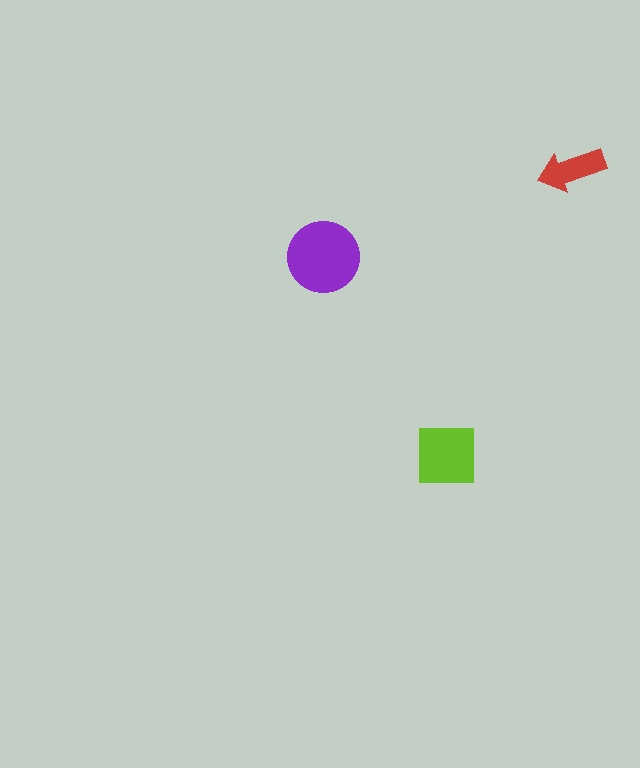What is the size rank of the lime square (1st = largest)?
2nd.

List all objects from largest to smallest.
The purple circle, the lime square, the red arrow.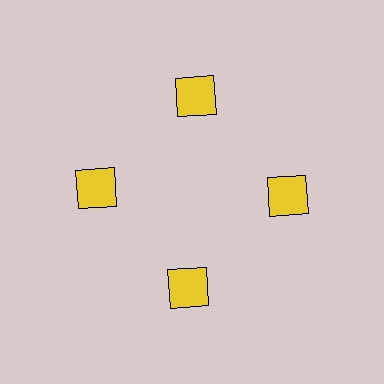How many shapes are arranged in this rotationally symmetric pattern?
There are 4 shapes, arranged in 4 groups of 1.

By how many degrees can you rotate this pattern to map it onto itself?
The pattern maps onto itself every 90 degrees of rotation.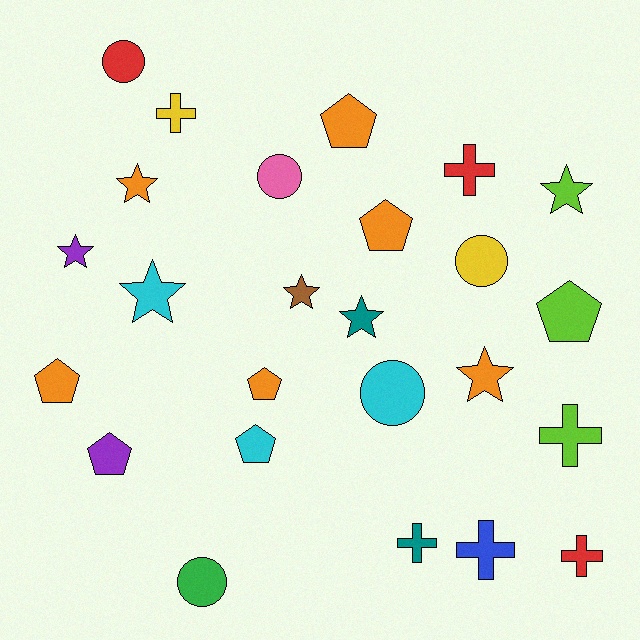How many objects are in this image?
There are 25 objects.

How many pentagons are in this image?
There are 7 pentagons.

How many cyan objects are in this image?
There are 3 cyan objects.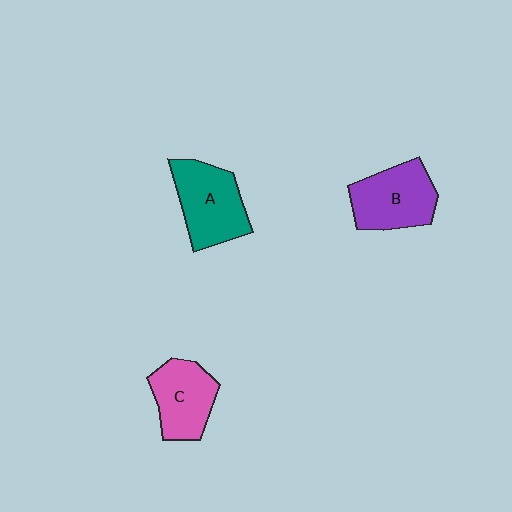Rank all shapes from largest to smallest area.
From largest to smallest: A (teal), B (purple), C (pink).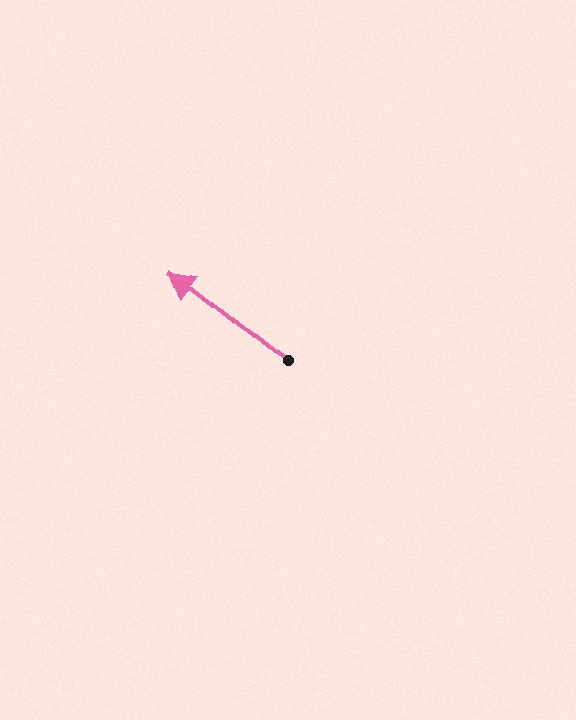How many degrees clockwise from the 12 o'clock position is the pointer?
Approximately 309 degrees.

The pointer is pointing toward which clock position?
Roughly 10 o'clock.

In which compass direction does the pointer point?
Northwest.